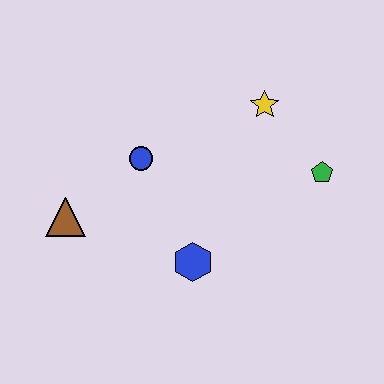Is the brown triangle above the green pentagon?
No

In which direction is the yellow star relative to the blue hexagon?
The yellow star is above the blue hexagon.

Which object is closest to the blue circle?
The brown triangle is closest to the blue circle.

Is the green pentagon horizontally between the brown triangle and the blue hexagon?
No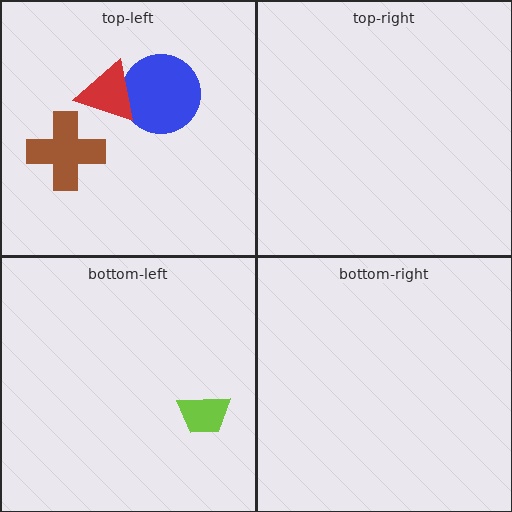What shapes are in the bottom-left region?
The lime trapezoid.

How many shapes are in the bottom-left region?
1.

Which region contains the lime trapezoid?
The bottom-left region.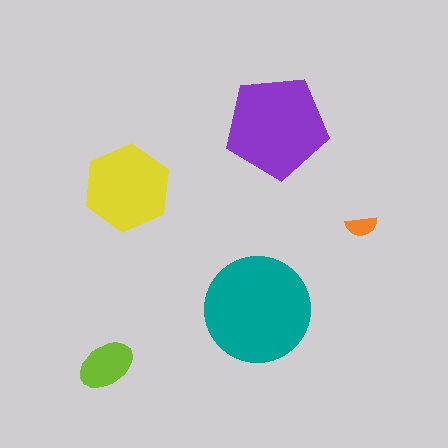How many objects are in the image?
There are 5 objects in the image.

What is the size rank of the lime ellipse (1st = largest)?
4th.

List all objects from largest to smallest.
The teal circle, the purple pentagon, the yellow hexagon, the lime ellipse, the orange semicircle.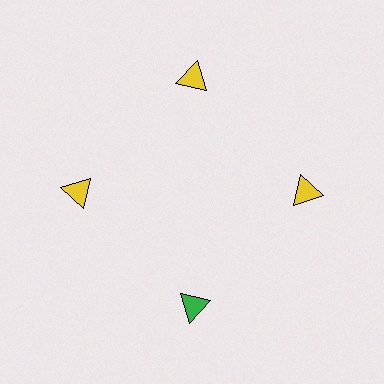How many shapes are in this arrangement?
There are 4 shapes arranged in a ring pattern.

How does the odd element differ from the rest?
It has a different color: green instead of yellow.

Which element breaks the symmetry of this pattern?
The green triangle at roughly the 6 o'clock position breaks the symmetry. All other shapes are yellow triangles.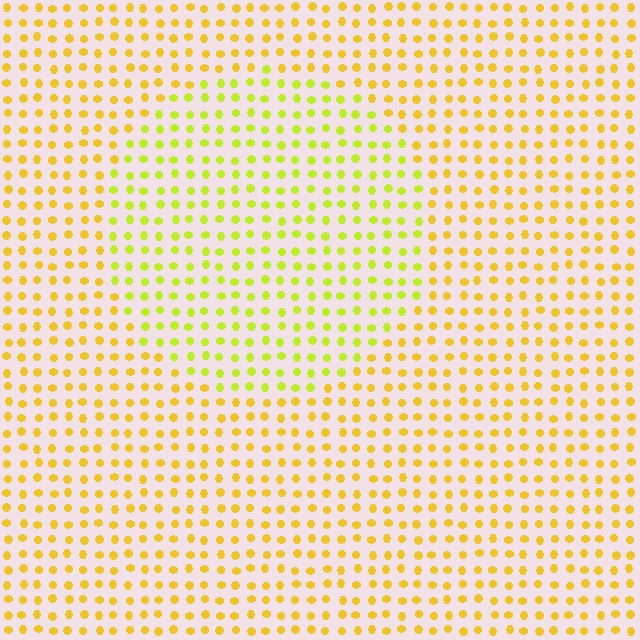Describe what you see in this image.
The image is filled with small yellow elements in a uniform arrangement. A circle-shaped region is visible where the elements are tinted to a slightly different hue, forming a subtle color boundary.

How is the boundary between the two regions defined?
The boundary is defined purely by a slight shift in hue (about 27 degrees). Spacing, size, and orientation are identical on both sides.